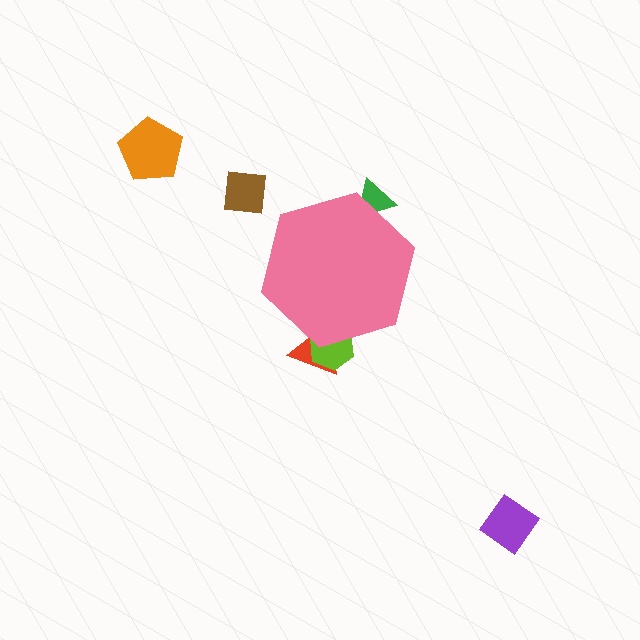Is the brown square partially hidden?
No, the brown square is fully visible.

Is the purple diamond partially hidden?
No, the purple diamond is fully visible.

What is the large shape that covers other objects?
A pink hexagon.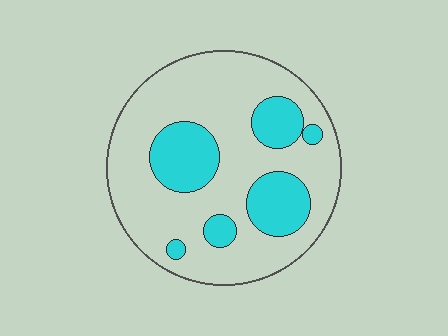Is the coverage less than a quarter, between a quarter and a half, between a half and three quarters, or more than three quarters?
Between a quarter and a half.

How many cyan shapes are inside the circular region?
6.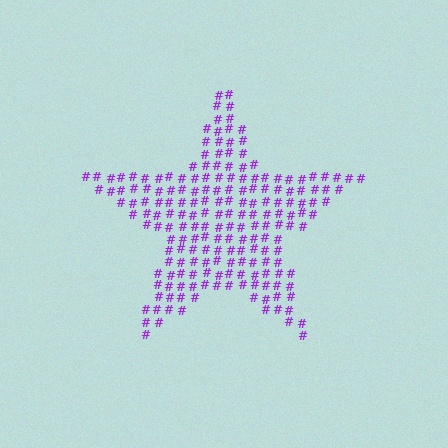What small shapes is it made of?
It is made of small hash symbols.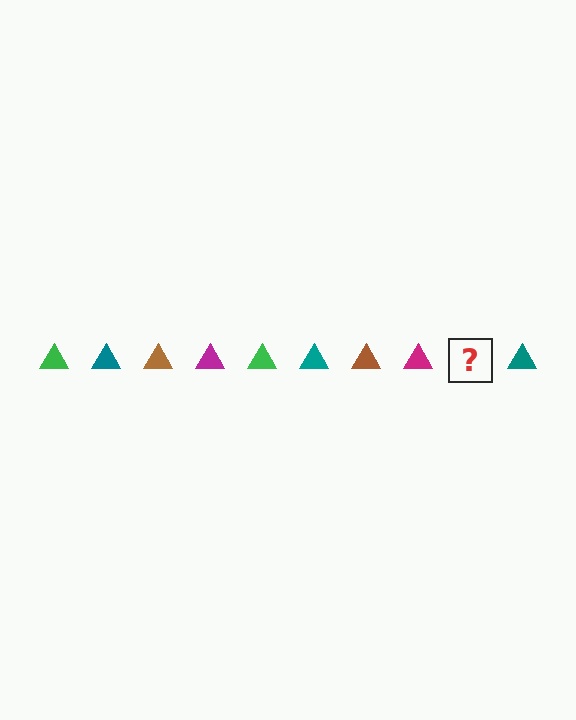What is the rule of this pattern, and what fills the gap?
The rule is that the pattern cycles through green, teal, brown, magenta triangles. The gap should be filled with a green triangle.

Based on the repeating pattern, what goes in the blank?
The blank should be a green triangle.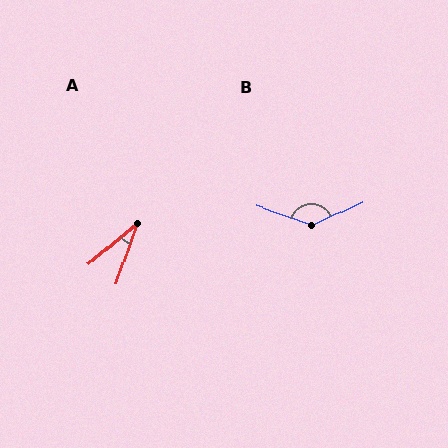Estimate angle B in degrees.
Approximately 136 degrees.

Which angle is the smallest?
A, at approximately 30 degrees.